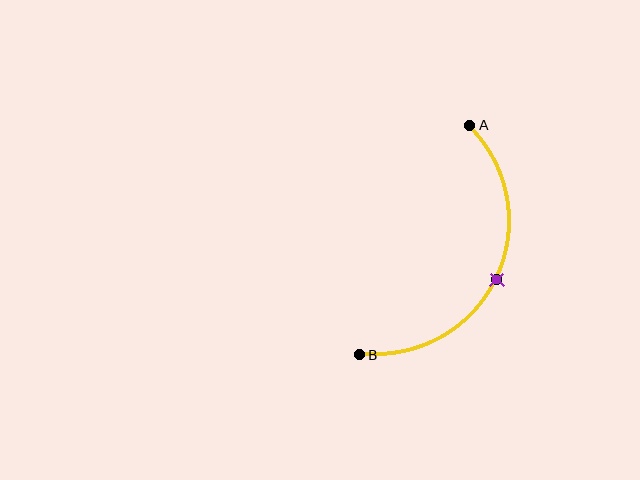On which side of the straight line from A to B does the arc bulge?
The arc bulges to the right of the straight line connecting A and B.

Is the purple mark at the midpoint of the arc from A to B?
Yes. The purple mark lies on the arc at equal arc-length from both A and B — it is the arc midpoint.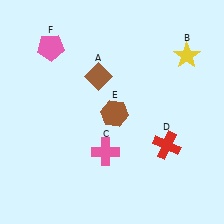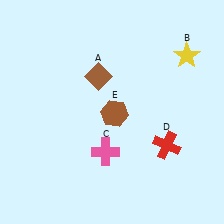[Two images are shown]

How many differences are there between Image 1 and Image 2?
There is 1 difference between the two images.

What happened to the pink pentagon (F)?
The pink pentagon (F) was removed in Image 2. It was in the top-left area of Image 1.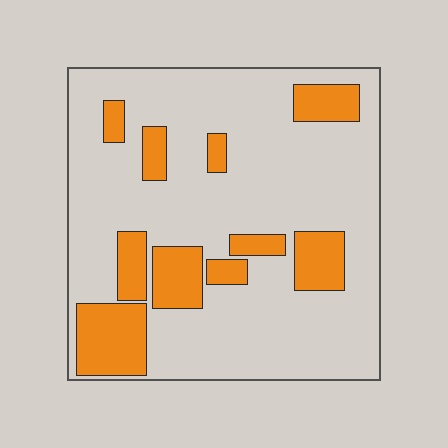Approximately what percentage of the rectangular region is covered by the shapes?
Approximately 20%.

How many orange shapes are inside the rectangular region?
10.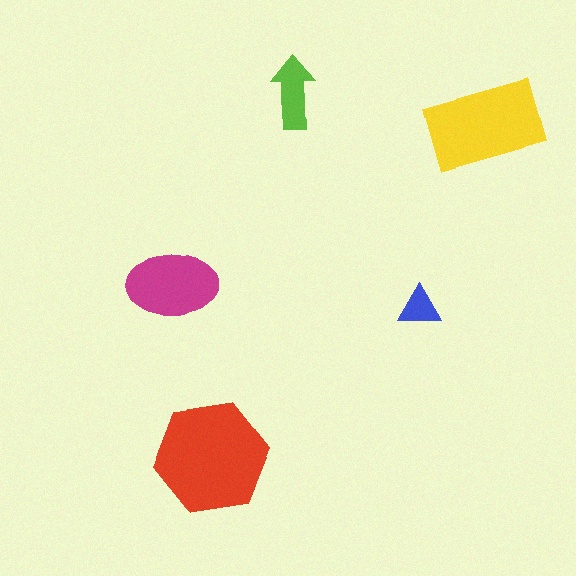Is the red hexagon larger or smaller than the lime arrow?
Larger.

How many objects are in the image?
There are 5 objects in the image.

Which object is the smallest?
The blue triangle.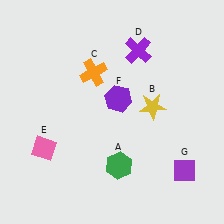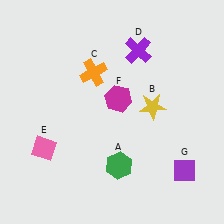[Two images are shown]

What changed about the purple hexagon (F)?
In Image 1, F is purple. In Image 2, it changed to magenta.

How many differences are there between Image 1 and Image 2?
There is 1 difference between the two images.